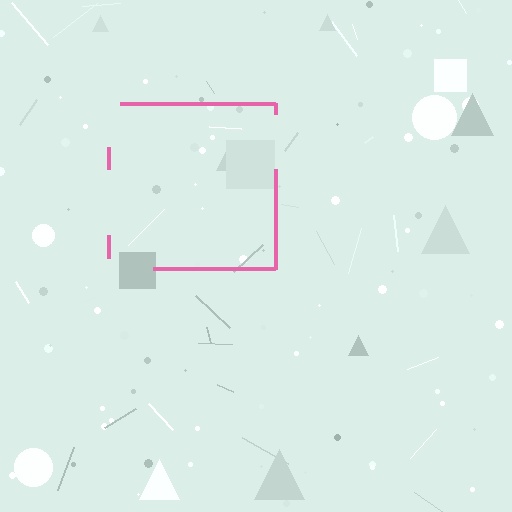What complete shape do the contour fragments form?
The contour fragments form a square.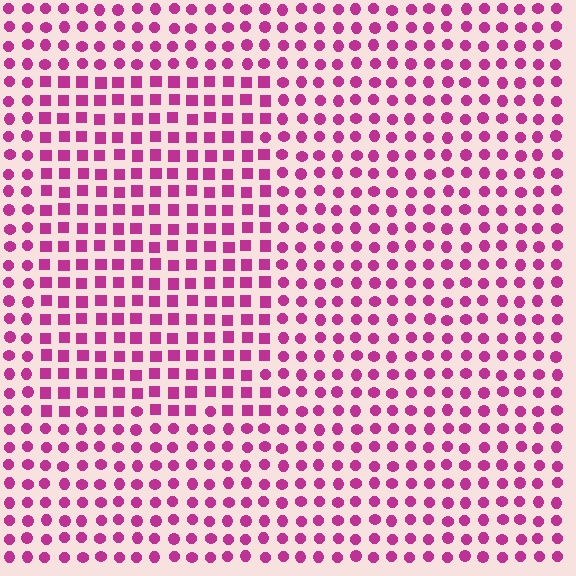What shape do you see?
I see a rectangle.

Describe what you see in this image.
The image is filled with small magenta elements arranged in a uniform grid. A rectangle-shaped region contains squares, while the surrounding area contains circles. The boundary is defined purely by the change in element shape.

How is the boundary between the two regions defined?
The boundary is defined by a change in element shape: squares inside vs. circles outside. All elements share the same color and spacing.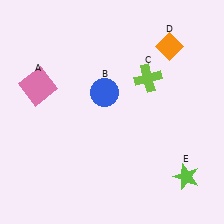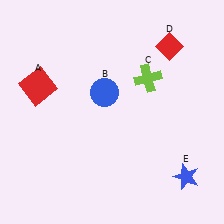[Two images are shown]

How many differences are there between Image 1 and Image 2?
There are 3 differences between the two images.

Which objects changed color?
A changed from pink to red. D changed from orange to red. E changed from lime to blue.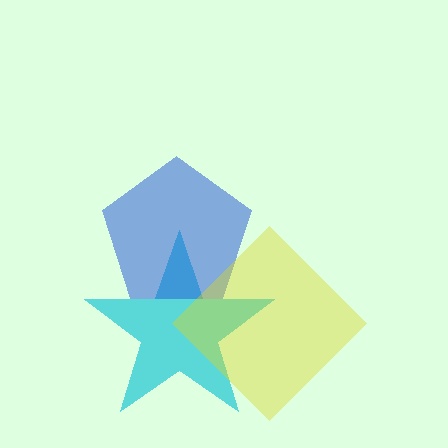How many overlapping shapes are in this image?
There are 3 overlapping shapes in the image.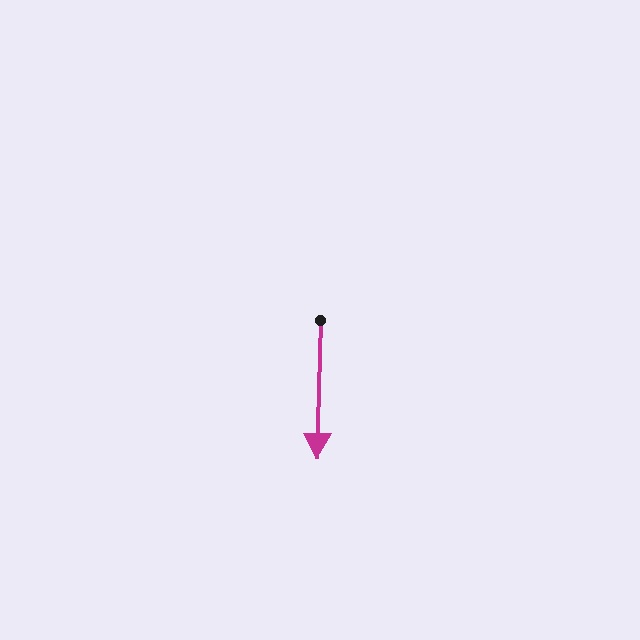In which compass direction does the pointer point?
South.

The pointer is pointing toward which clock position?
Roughly 6 o'clock.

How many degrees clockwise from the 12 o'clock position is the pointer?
Approximately 181 degrees.